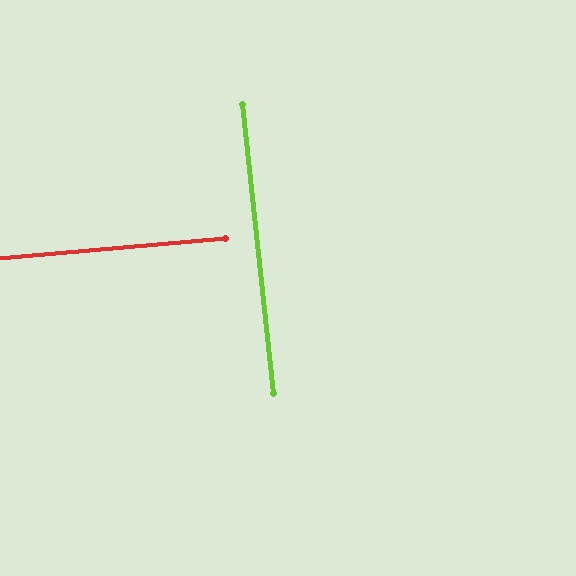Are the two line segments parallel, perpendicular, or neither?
Perpendicular — they meet at approximately 89°.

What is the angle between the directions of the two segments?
Approximately 89 degrees.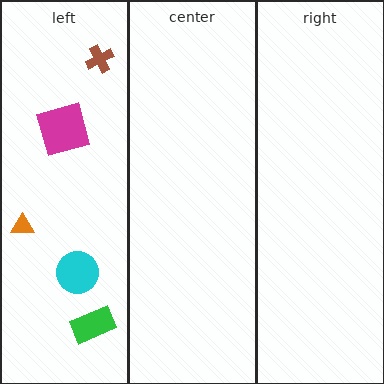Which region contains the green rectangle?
The left region.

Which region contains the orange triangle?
The left region.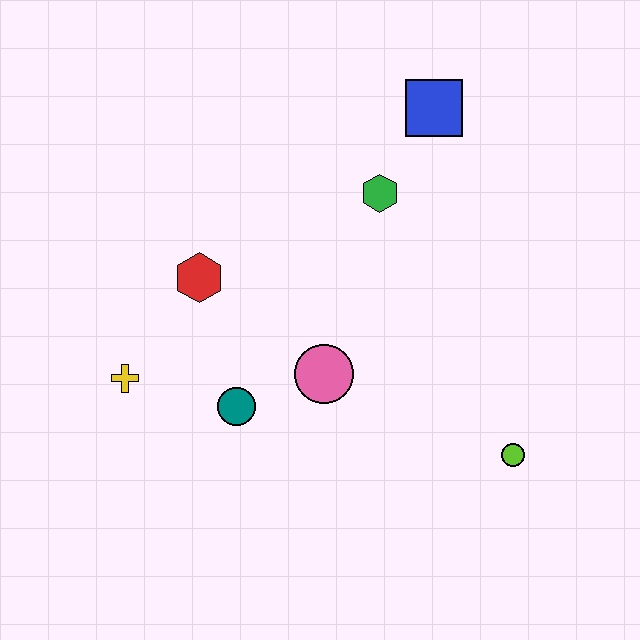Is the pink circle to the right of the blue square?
No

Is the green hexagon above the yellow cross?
Yes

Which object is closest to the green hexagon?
The blue square is closest to the green hexagon.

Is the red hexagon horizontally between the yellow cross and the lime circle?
Yes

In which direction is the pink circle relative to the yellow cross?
The pink circle is to the right of the yellow cross.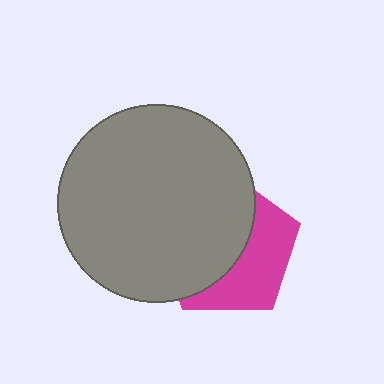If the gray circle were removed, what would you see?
You would see the complete magenta pentagon.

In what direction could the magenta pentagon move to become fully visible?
The magenta pentagon could move right. That would shift it out from behind the gray circle entirely.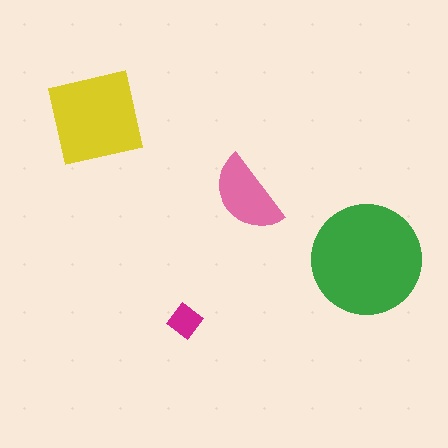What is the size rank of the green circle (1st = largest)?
1st.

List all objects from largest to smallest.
The green circle, the yellow square, the pink semicircle, the magenta diamond.